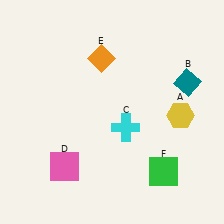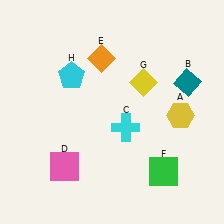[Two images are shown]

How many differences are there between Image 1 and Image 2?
There are 2 differences between the two images.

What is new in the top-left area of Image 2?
A cyan pentagon (H) was added in the top-left area of Image 2.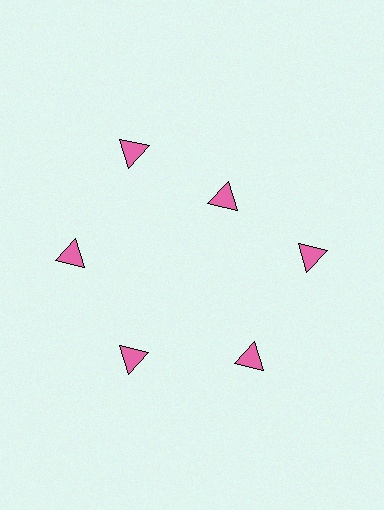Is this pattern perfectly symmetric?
No. The 6 pink triangles are arranged in a ring, but one element near the 1 o'clock position is pulled inward toward the center, breaking the 6-fold rotational symmetry.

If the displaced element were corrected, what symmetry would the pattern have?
It would have 6-fold rotational symmetry — the pattern would map onto itself every 60 degrees.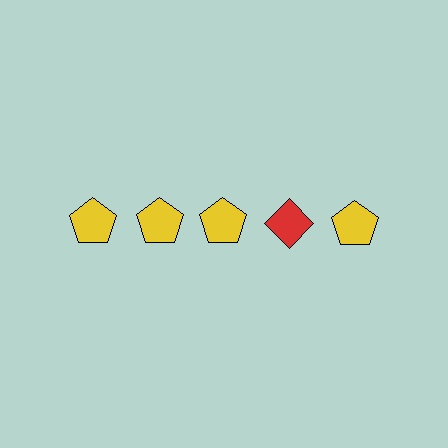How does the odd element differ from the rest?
It differs in both color (red instead of yellow) and shape (diamond instead of pentagon).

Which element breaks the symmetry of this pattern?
The red diamond in the top row, second from right column breaks the symmetry. All other shapes are yellow pentagons.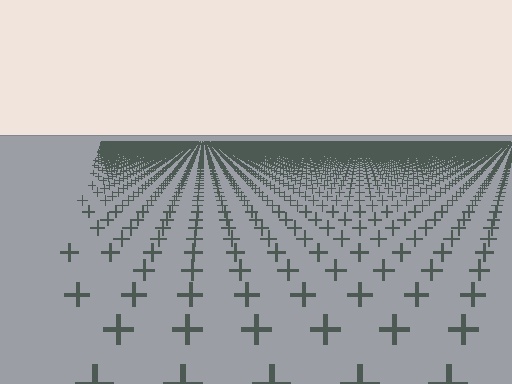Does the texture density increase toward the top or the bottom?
Density increases toward the top.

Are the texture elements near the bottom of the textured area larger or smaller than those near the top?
Larger. Near the bottom, elements are closer to the viewer and appear at a bigger on-screen size.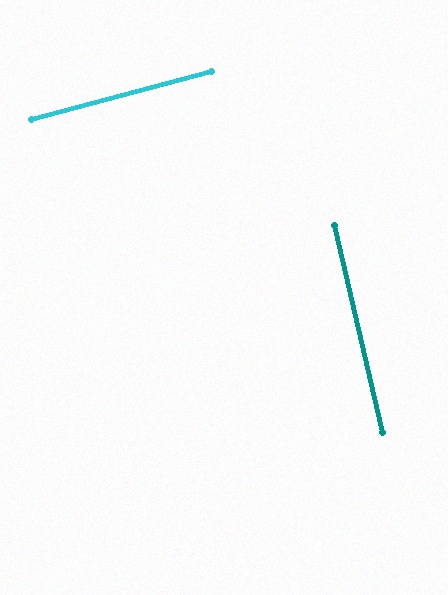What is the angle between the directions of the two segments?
Approximately 88 degrees.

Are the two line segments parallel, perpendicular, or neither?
Perpendicular — they meet at approximately 88°.